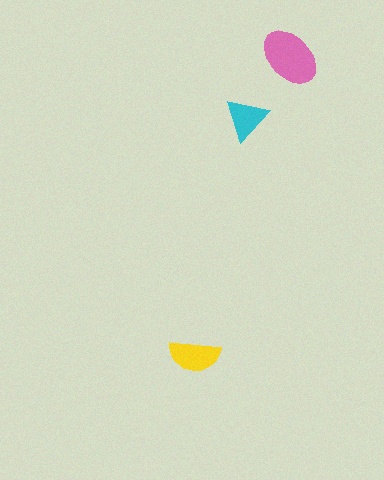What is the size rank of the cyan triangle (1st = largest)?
3rd.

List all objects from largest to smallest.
The pink ellipse, the yellow semicircle, the cyan triangle.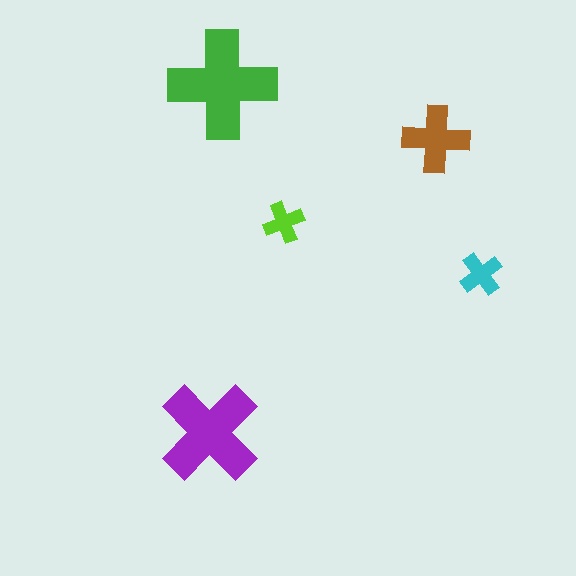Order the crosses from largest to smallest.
the green one, the purple one, the brown one, the cyan one, the lime one.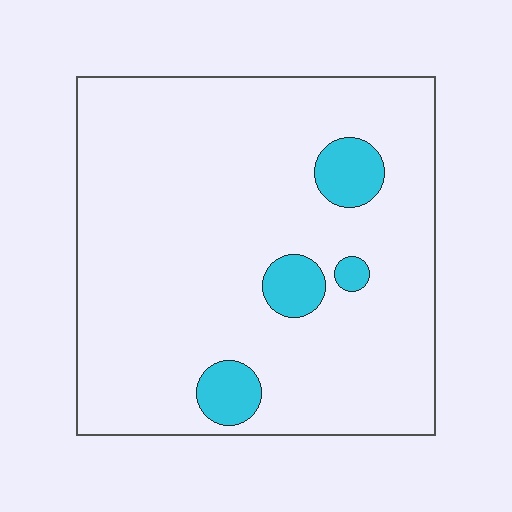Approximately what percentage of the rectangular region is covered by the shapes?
Approximately 10%.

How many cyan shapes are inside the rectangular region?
4.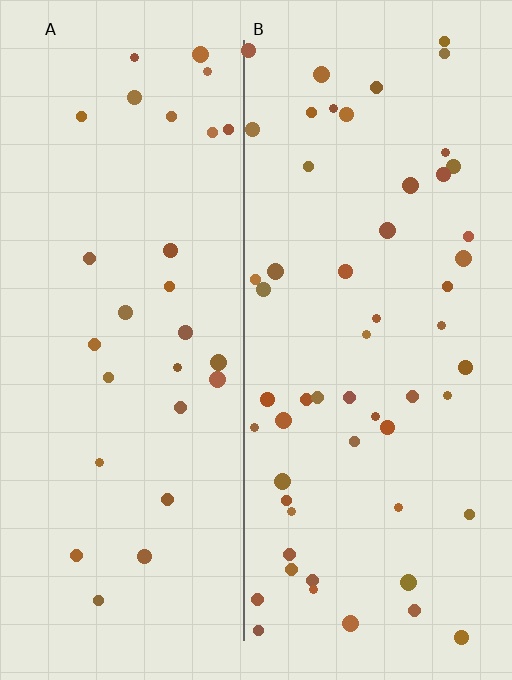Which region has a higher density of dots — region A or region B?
B (the right).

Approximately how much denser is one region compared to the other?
Approximately 1.9× — region B over region A.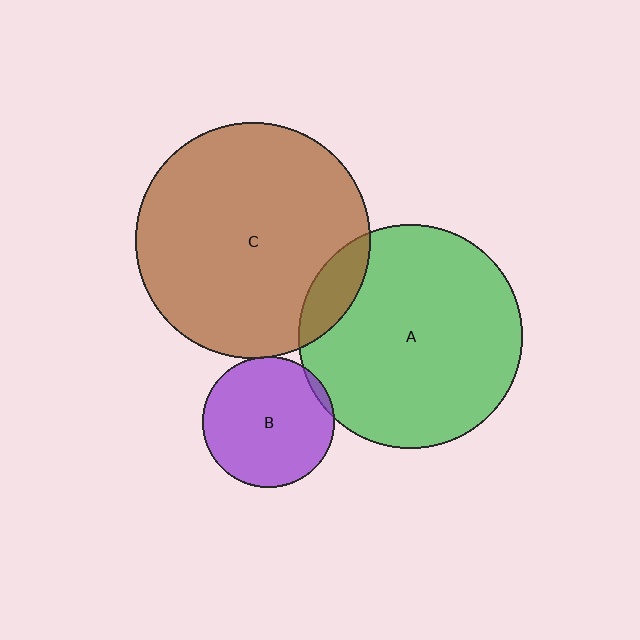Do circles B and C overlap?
Yes.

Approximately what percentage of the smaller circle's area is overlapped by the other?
Approximately 5%.